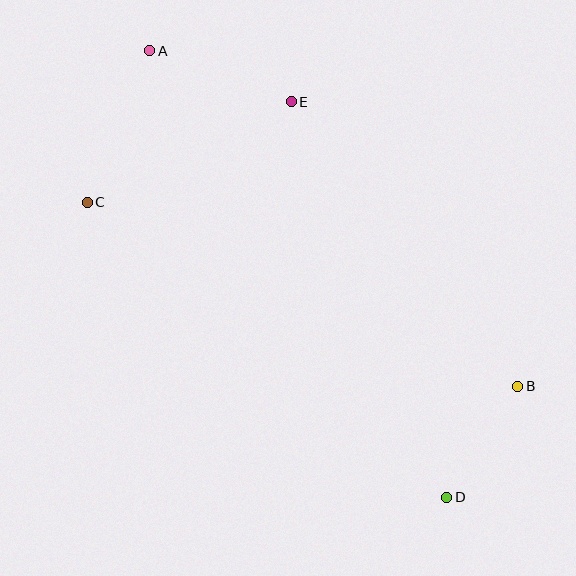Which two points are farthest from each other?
Points A and D are farthest from each other.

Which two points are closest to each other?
Points B and D are closest to each other.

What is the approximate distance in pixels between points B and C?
The distance between B and C is approximately 468 pixels.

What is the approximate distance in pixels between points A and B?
The distance between A and B is approximately 498 pixels.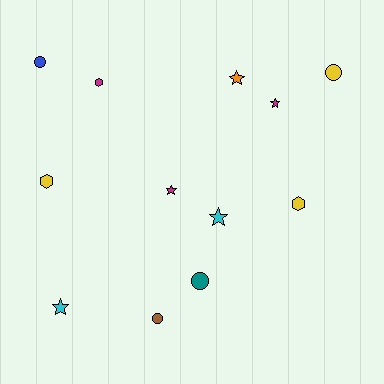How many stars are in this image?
There are 5 stars.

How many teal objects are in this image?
There is 1 teal object.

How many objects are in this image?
There are 12 objects.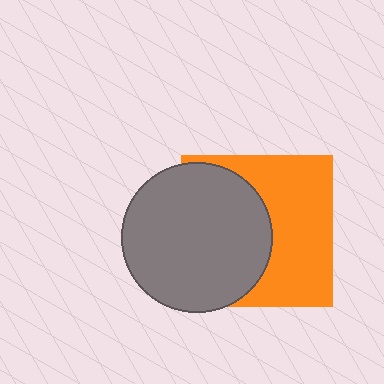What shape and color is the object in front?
The object in front is a gray circle.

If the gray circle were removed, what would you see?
You would see the complete orange square.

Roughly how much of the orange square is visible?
About half of it is visible (roughly 52%).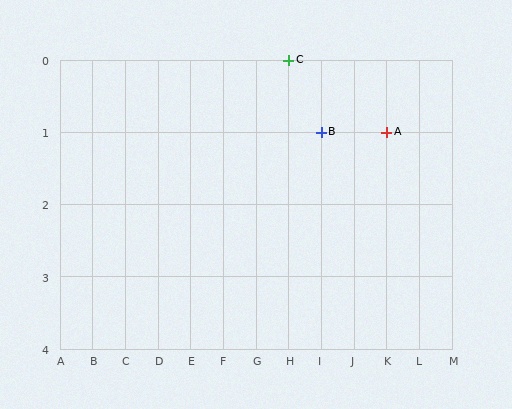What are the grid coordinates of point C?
Point C is at grid coordinates (H, 0).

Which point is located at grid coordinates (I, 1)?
Point B is at (I, 1).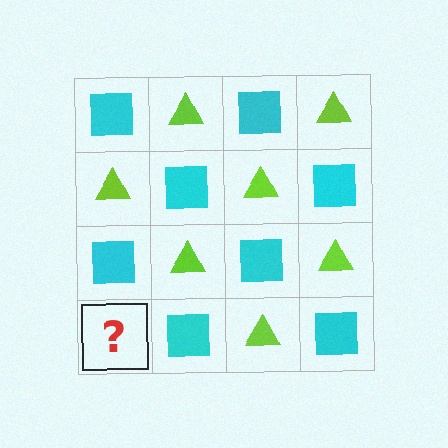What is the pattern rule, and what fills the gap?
The rule is that it alternates cyan square and lime triangle in a checkerboard pattern. The gap should be filled with a lime triangle.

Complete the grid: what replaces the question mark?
The question mark should be replaced with a lime triangle.